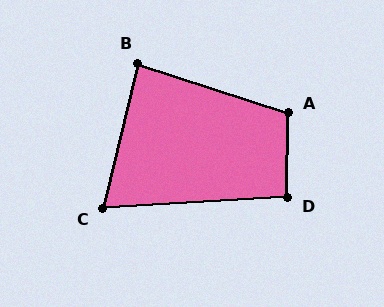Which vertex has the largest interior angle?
A, at approximately 107 degrees.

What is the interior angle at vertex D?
Approximately 94 degrees (approximately right).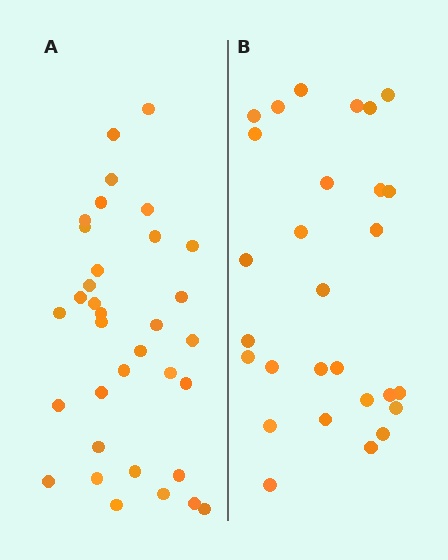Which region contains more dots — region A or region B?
Region A (the left region) has more dots.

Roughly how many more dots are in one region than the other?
Region A has about 6 more dots than region B.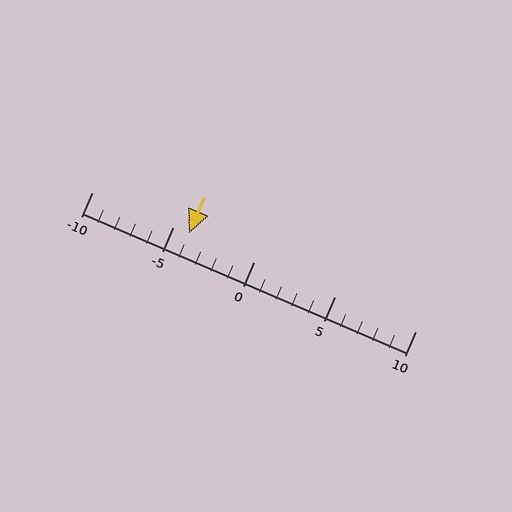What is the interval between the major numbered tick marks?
The major tick marks are spaced 5 units apart.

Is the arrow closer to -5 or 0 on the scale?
The arrow is closer to -5.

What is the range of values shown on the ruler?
The ruler shows values from -10 to 10.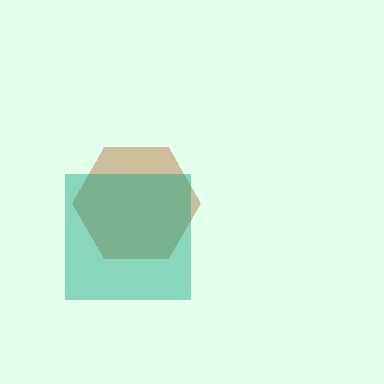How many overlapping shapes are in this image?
There are 2 overlapping shapes in the image.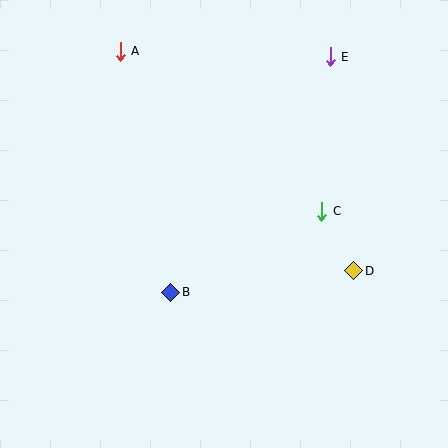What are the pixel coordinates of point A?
Point A is at (120, 51).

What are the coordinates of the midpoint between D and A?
The midpoint between D and A is at (237, 161).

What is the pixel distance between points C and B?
The distance between C and B is 171 pixels.